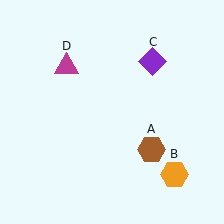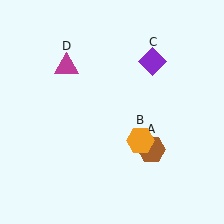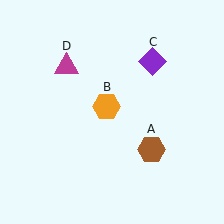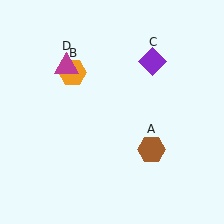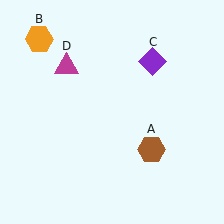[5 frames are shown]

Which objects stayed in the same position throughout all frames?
Brown hexagon (object A) and purple diamond (object C) and magenta triangle (object D) remained stationary.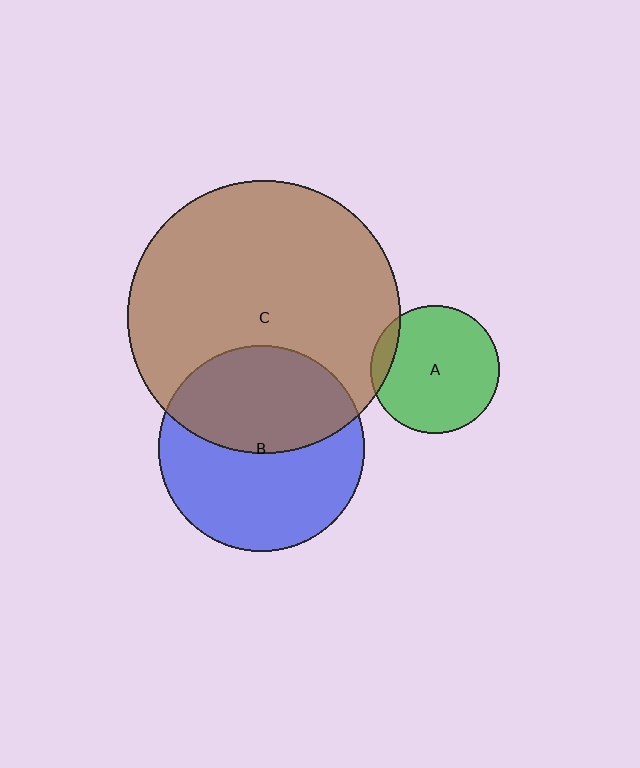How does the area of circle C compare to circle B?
Approximately 1.8 times.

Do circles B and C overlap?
Yes.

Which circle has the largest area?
Circle C (brown).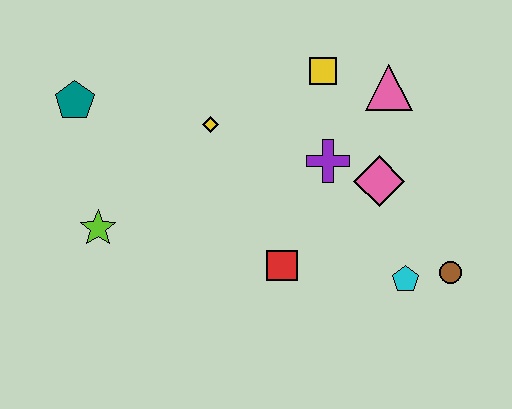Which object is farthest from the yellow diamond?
The brown circle is farthest from the yellow diamond.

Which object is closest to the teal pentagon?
The lime star is closest to the teal pentagon.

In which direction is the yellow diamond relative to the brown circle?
The yellow diamond is to the left of the brown circle.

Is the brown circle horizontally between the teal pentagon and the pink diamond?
No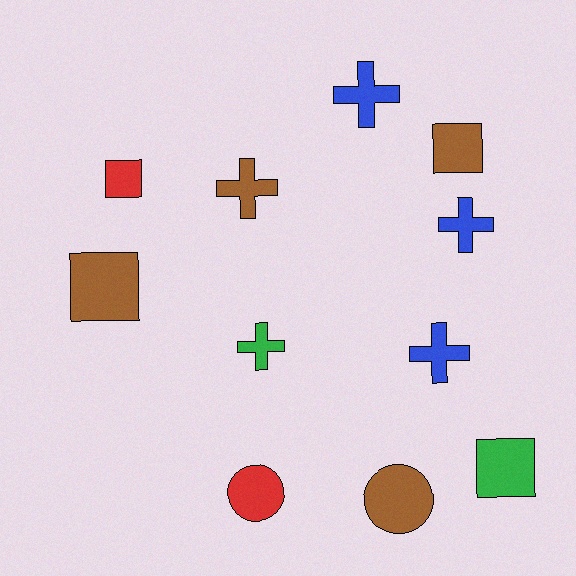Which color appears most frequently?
Brown, with 4 objects.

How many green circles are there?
There are no green circles.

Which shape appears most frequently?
Cross, with 5 objects.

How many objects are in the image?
There are 11 objects.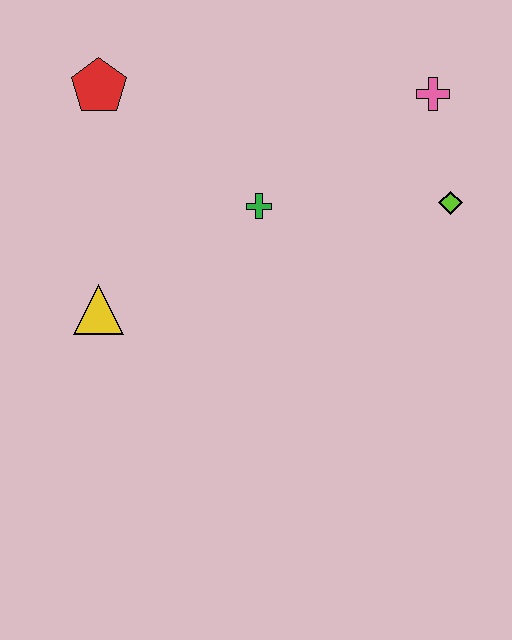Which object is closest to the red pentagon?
The green cross is closest to the red pentagon.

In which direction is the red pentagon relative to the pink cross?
The red pentagon is to the left of the pink cross.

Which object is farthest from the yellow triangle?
The pink cross is farthest from the yellow triangle.